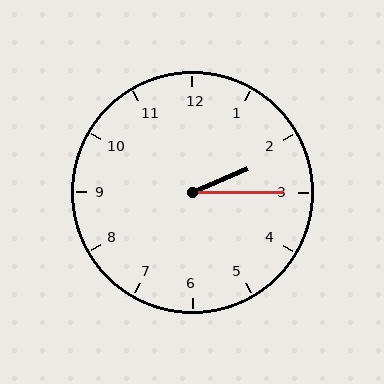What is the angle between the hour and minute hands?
Approximately 22 degrees.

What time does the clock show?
2:15.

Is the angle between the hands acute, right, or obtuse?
It is acute.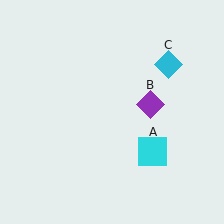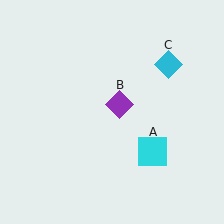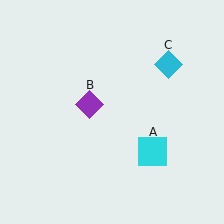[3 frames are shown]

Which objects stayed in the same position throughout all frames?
Cyan square (object A) and cyan diamond (object C) remained stationary.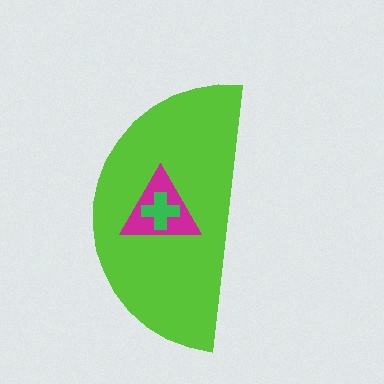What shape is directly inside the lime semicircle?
The magenta triangle.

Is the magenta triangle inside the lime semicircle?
Yes.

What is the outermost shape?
The lime semicircle.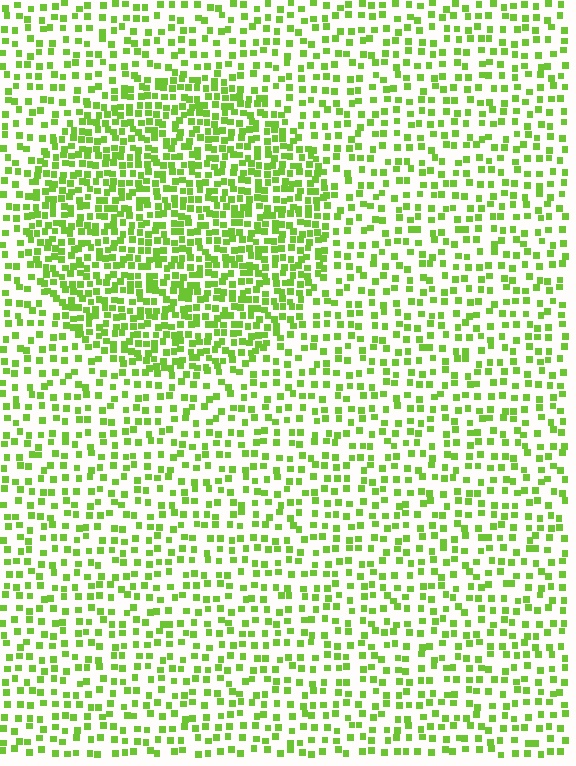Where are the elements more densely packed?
The elements are more densely packed inside the circle boundary.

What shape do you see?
I see a circle.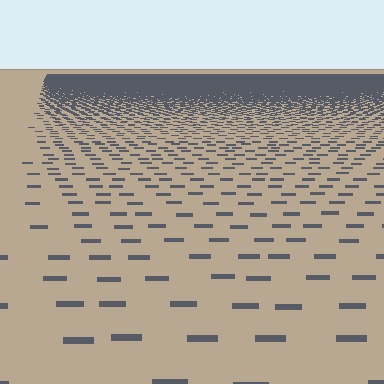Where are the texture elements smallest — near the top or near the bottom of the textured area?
Near the top.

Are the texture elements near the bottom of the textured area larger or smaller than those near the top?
Larger. Near the bottom, elements are closer to the viewer and appear at a bigger on-screen size.